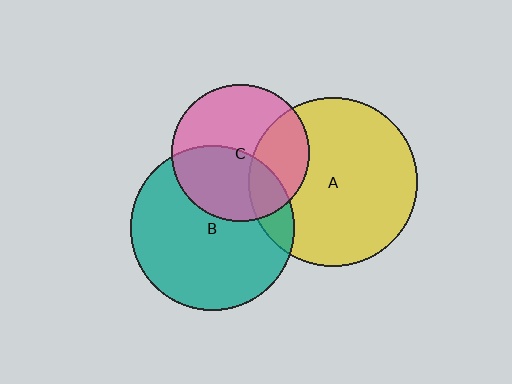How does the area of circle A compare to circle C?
Approximately 1.5 times.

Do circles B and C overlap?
Yes.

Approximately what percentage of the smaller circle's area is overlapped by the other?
Approximately 45%.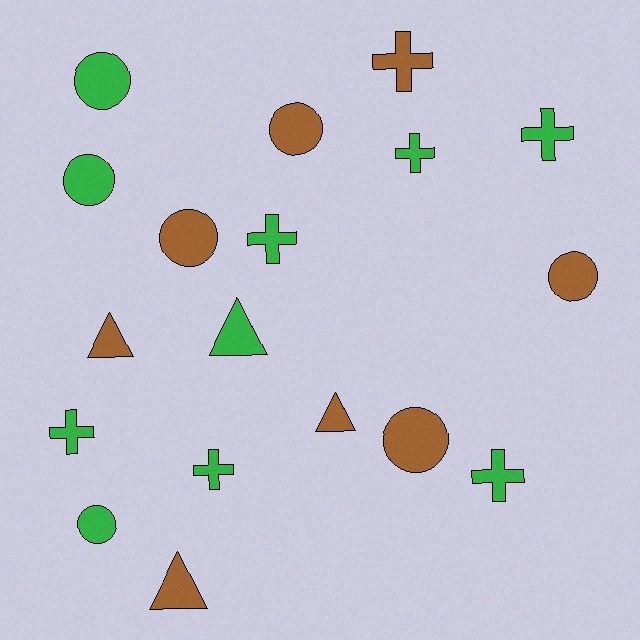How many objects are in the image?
There are 18 objects.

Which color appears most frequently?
Green, with 10 objects.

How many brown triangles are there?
There are 3 brown triangles.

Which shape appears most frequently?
Circle, with 7 objects.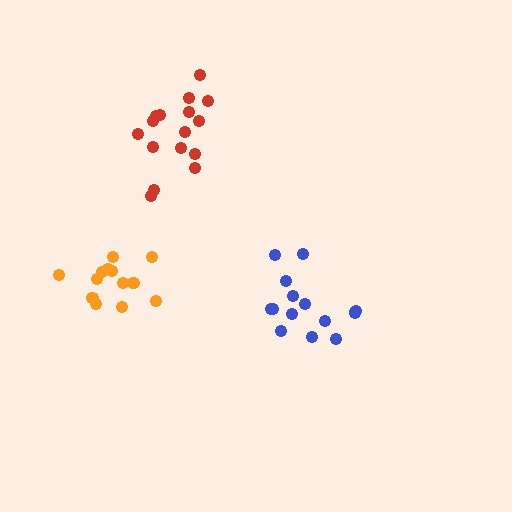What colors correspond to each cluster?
The clusters are colored: blue, orange, red.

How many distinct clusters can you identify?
There are 3 distinct clusters.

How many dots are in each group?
Group 1: 14 dots, Group 2: 13 dots, Group 3: 16 dots (43 total).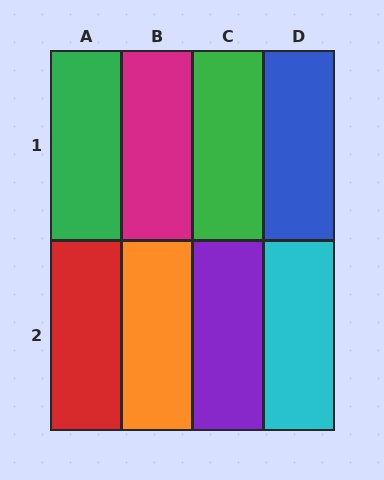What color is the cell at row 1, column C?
Green.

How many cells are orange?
1 cell is orange.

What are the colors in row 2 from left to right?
Red, orange, purple, cyan.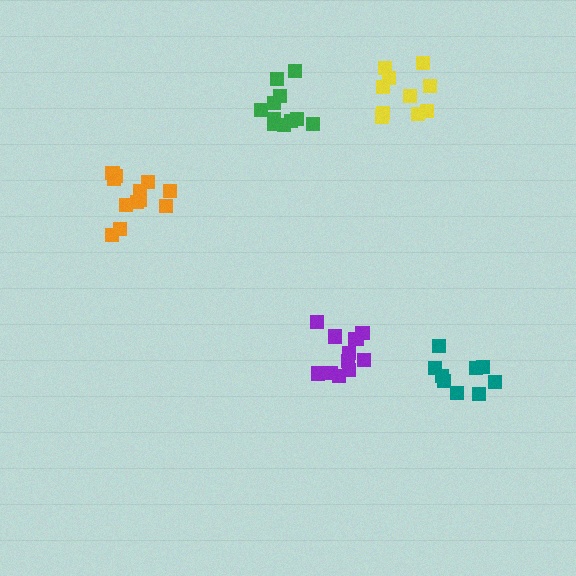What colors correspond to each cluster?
The clusters are colored: teal, orange, purple, yellow, green.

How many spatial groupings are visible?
There are 5 spatial groupings.